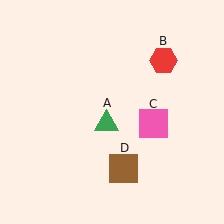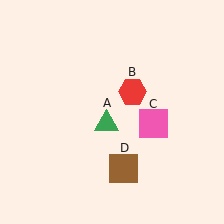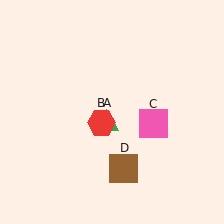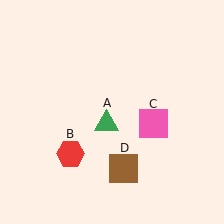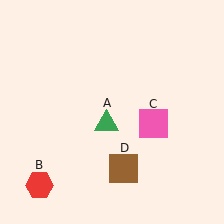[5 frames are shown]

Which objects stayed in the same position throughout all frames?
Green triangle (object A) and pink square (object C) and brown square (object D) remained stationary.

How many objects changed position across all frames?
1 object changed position: red hexagon (object B).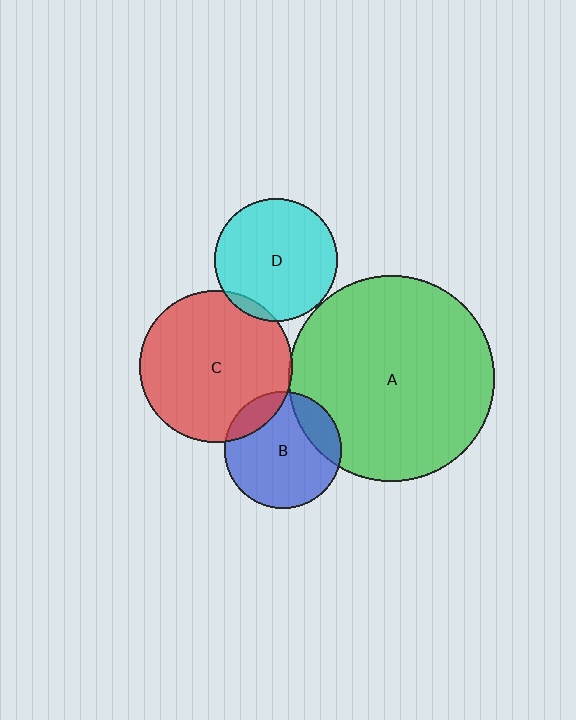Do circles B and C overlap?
Yes.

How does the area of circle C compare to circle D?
Approximately 1.5 times.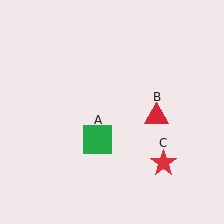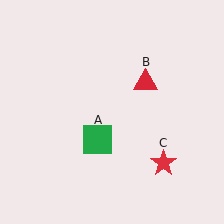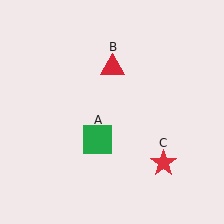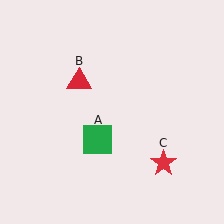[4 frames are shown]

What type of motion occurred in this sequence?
The red triangle (object B) rotated counterclockwise around the center of the scene.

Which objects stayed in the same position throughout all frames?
Green square (object A) and red star (object C) remained stationary.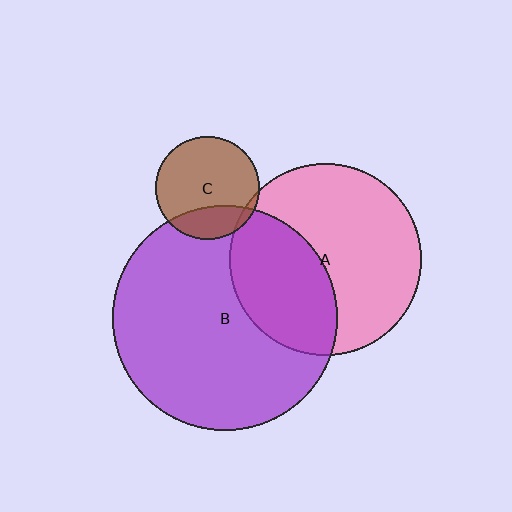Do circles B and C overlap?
Yes.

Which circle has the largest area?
Circle B (purple).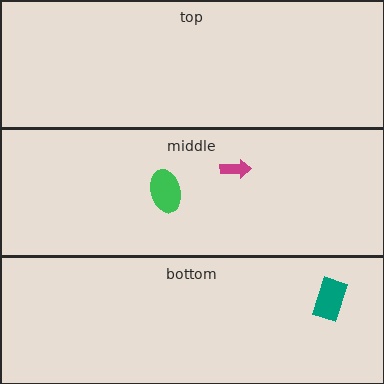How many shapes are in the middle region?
2.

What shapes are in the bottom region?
The teal rectangle.